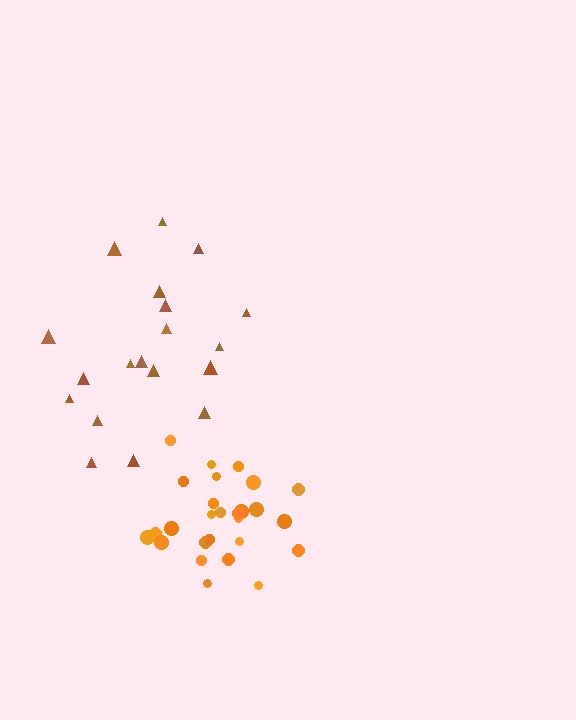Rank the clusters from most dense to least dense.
orange, brown.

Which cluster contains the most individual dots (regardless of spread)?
Orange (27).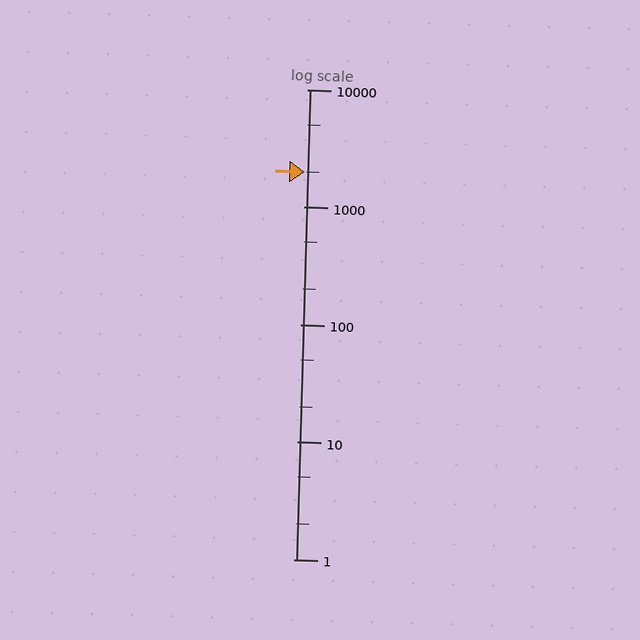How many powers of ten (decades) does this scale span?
The scale spans 4 decades, from 1 to 10000.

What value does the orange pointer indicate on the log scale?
The pointer indicates approximately 2000.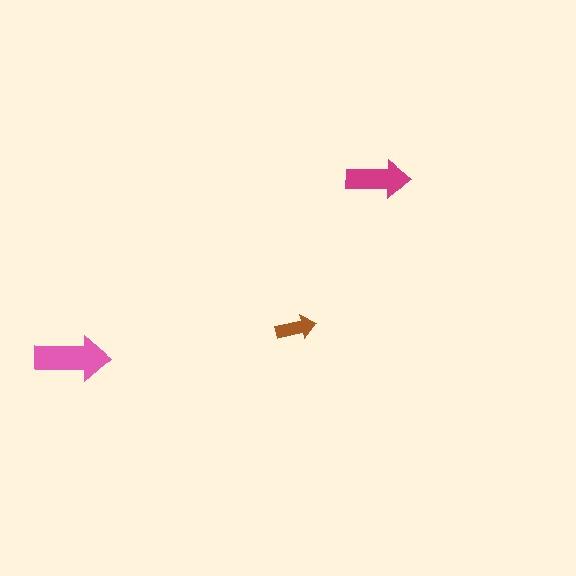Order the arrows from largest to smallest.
the pink one, the magenta one, the brown one.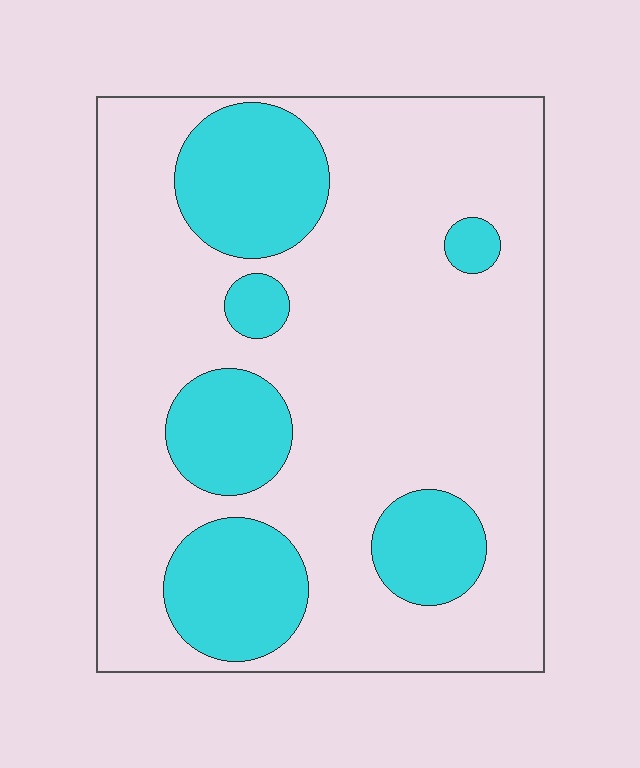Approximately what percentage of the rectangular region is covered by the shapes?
Approximately 25%.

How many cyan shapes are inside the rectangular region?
6.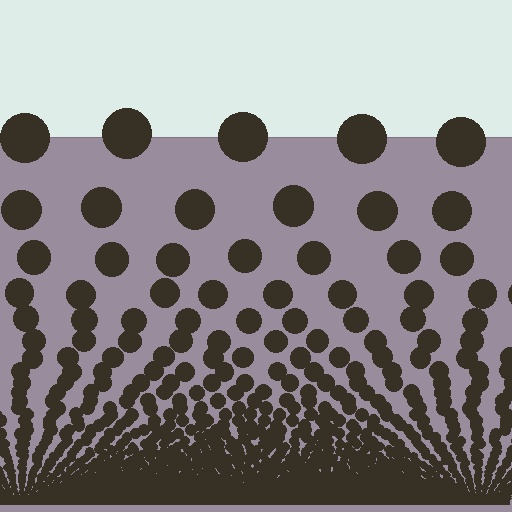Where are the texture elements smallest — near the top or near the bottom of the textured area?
Near the bottom.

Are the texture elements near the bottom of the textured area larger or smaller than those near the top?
Smaller. The gradient is inverted — elements near the bottom are smaller and denser.